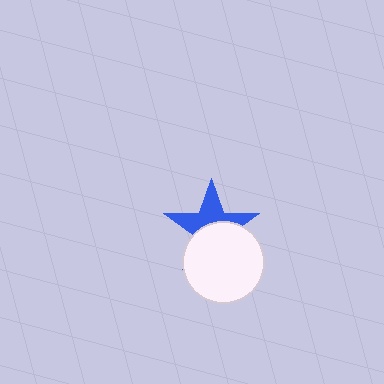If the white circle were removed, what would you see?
You would see the complete blue star.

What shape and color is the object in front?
The object in front is a white circle.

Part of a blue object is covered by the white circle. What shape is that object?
It is a star.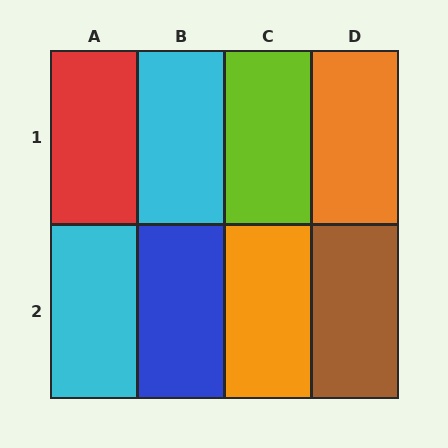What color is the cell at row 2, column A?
Cyan.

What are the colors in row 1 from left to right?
Red, cyan, lime, orange.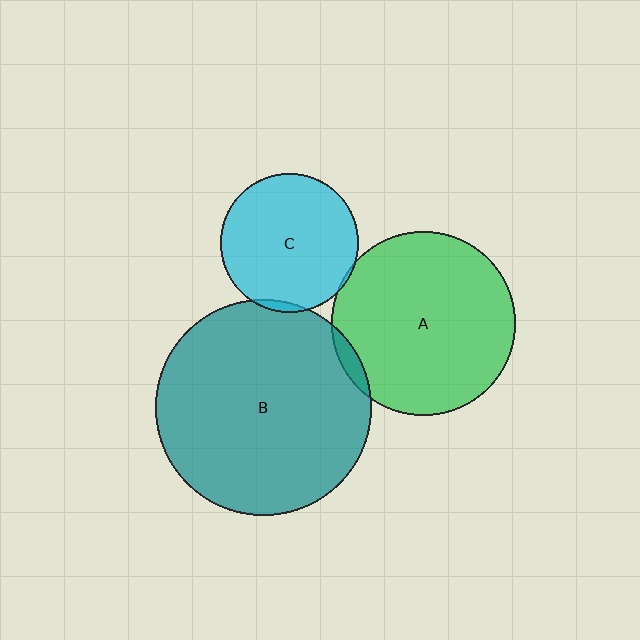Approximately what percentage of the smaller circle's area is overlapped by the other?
Approximately 5%.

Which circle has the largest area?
Circle B (teal).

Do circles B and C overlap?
Yes.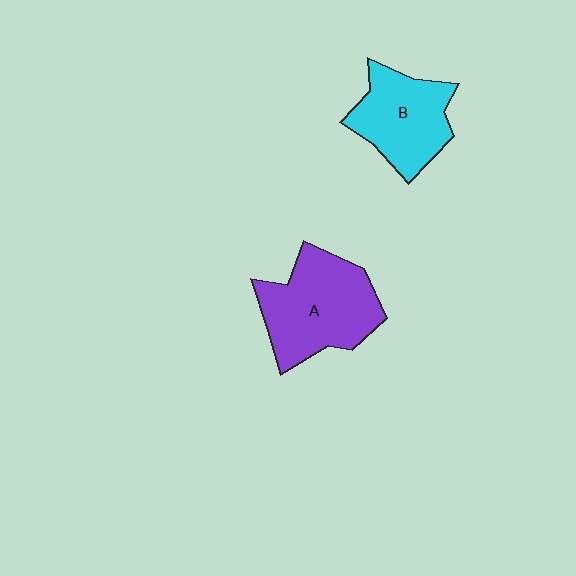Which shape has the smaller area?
Shape B (cyan).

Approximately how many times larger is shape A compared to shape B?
Approximately 1.3 times.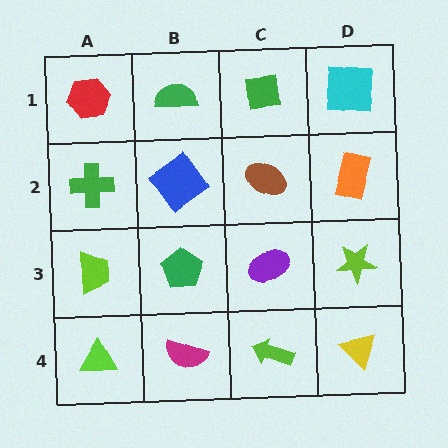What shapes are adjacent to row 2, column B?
A green semicircle (row 1, column B), a green pentagon (row 3, column B), a green cross (row 2, column A), a brown ellipse (row 2, column C).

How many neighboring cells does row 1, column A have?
2.